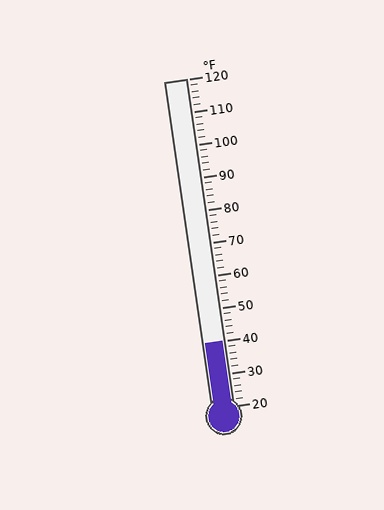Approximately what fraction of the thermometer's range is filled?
The thermometer is filled to approximately 20% of its range.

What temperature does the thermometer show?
The thermometer shows approximately 40°F.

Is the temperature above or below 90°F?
The temperature is below 90°F.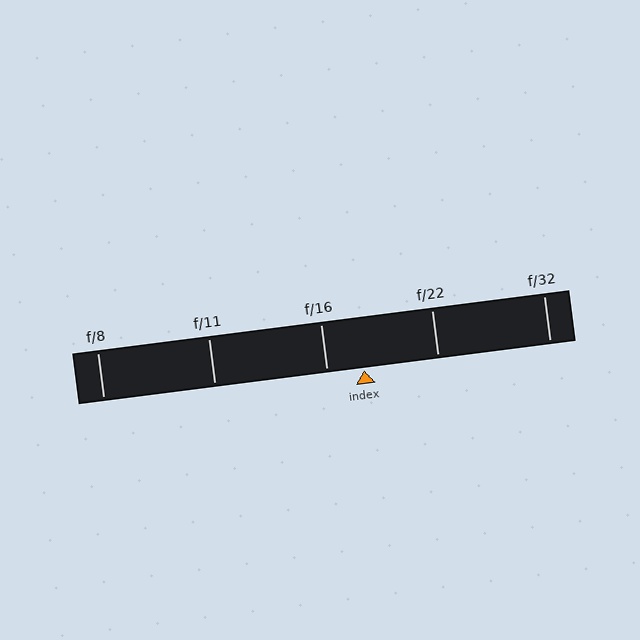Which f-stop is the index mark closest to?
The index mark is closest to f/16.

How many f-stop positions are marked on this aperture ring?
There are 5 f-stop positions marked.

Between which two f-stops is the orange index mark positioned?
The index mark is between f/16 and f/22.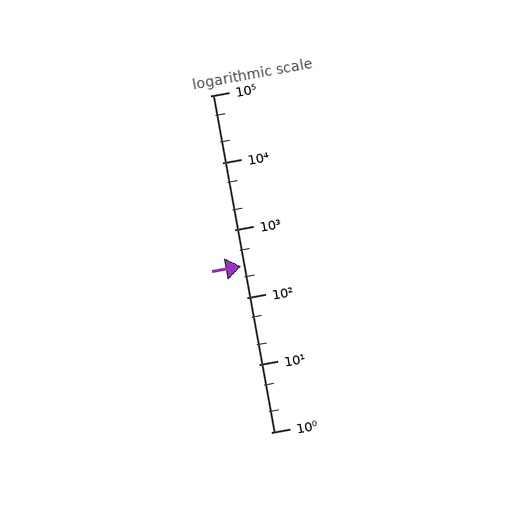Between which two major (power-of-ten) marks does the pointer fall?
The pointer is between 100 and 1000.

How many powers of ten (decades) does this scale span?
The scale spans 5 decades, from 1 to 100000.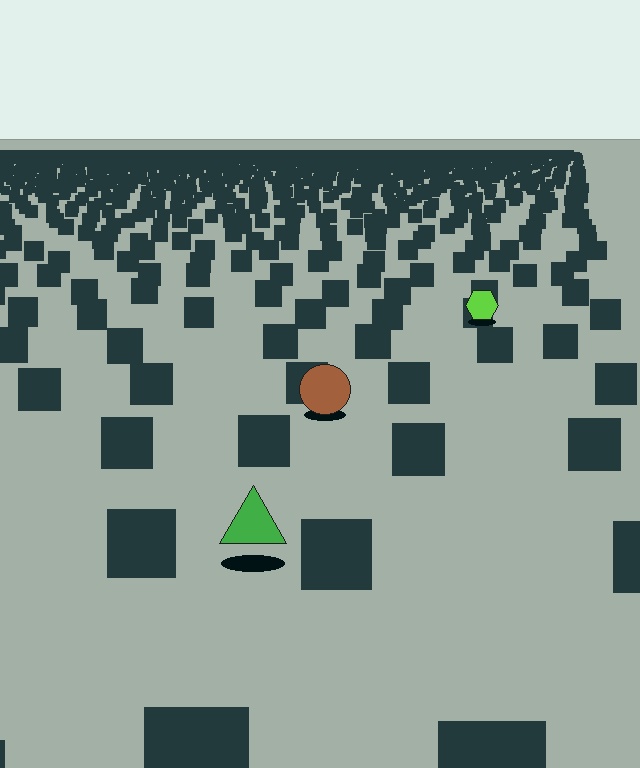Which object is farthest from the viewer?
The lime hexagon is farthest from the viewer. It appears smaller and the ground texture around it is denser.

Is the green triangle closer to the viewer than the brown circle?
Yes. The green triangle is closer — you can tell from the texture gradient: the ground texture is coarser near it.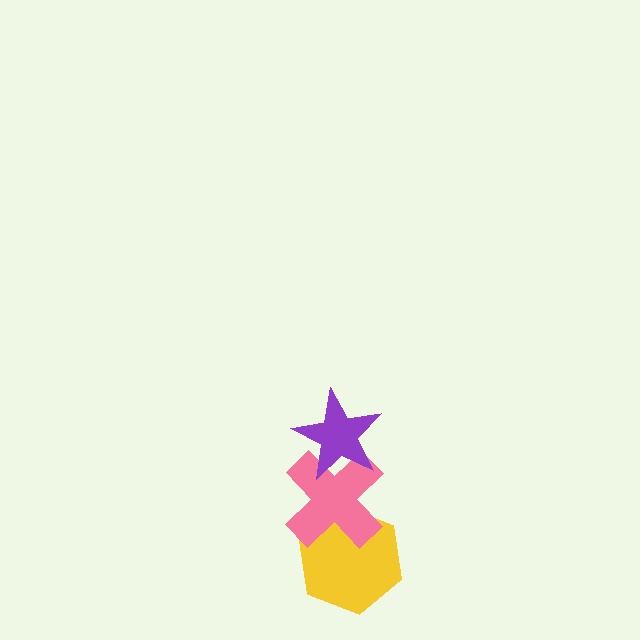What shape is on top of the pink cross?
The purple star is on top of the pink cross.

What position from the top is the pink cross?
The pink cross is 2nd from the top.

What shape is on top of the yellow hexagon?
The pink cross is on top of the yellow hexagon.